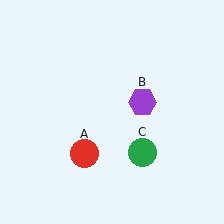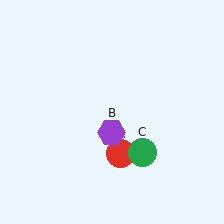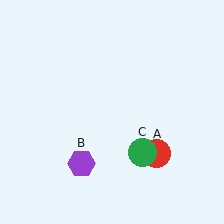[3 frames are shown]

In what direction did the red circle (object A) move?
The red circle (object A) moved right.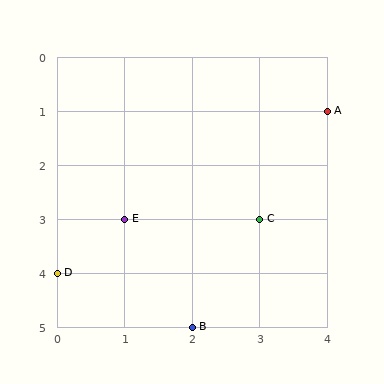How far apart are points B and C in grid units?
Points B and C are 1 column and 2 rows apart (about 2.2 grid units diagonally).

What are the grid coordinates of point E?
Point E is at grid coordinates (1, 3).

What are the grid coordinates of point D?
Point D is at grid coordinates (0, 4).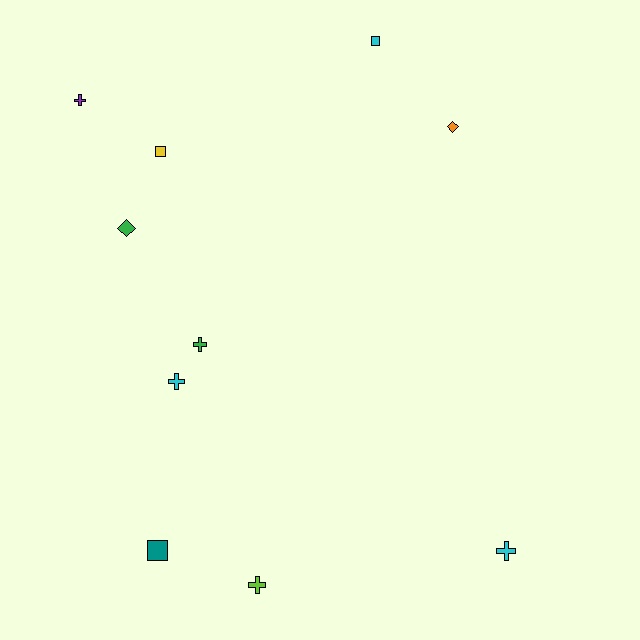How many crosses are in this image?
There are 5 crosses.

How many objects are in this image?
There are 10 objects.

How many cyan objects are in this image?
There are 3 cyan objects.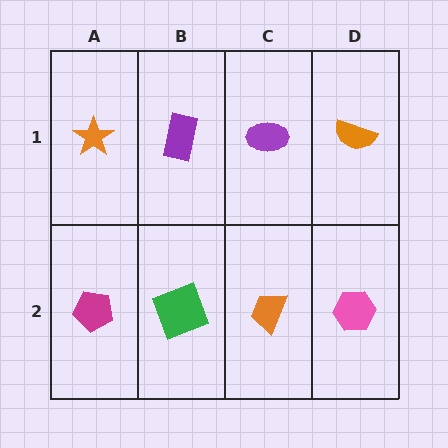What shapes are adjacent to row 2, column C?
A purple ellipse (row 1, column C), a green square (row 2, column B), a pink hexagon (row 2, column D).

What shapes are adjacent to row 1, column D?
A pink hexagon (row 2, column D), a purple ellipse (row 1, column C).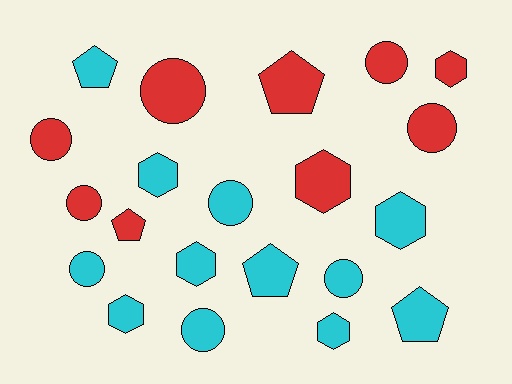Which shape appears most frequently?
Circle, with 9 objects.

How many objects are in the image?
There are 21 objects.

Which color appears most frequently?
Cyan, with 12 objects.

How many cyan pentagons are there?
There are 3 cyan pentagons.